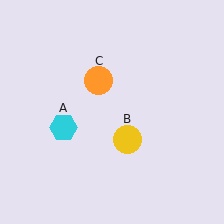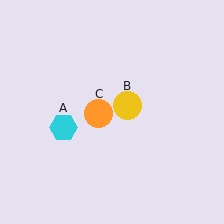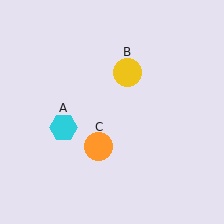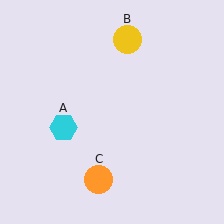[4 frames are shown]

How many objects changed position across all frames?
2 objects changed position: yellow circle (object B), orange circle (object C).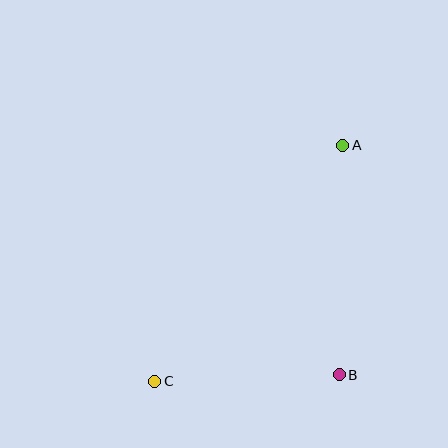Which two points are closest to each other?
Points B and C are closest to each other.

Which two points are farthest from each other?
Points A and C are farthest from each other.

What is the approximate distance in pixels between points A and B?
The distance between A and B is approximately 230 pixels.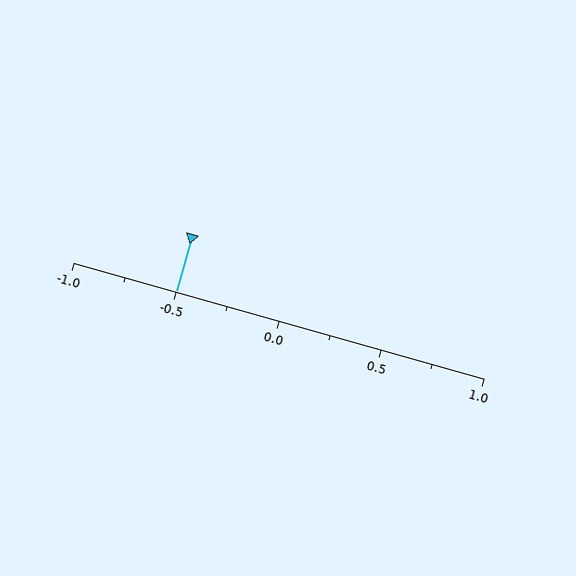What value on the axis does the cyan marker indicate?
The marker indicates approximately -0.5.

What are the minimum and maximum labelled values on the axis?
The axis runs from -1.0 to 1.0.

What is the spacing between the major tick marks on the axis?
The major ticks are spaced 0.5 apart.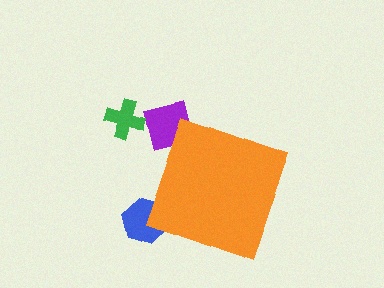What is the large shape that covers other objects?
An orange diamond.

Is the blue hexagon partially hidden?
Yes, the blue hexagon is partially hidden behind the orange diamond.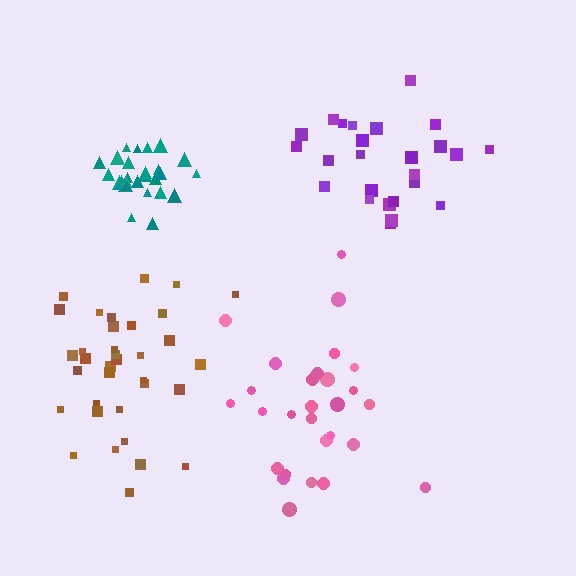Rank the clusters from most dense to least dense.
teal, brown, purple, pink.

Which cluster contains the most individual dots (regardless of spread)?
Brown (35).